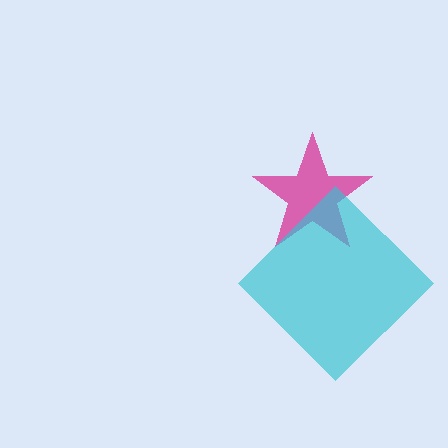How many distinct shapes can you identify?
There are 2 distinct shapes: a magenta star, a cyan diamond.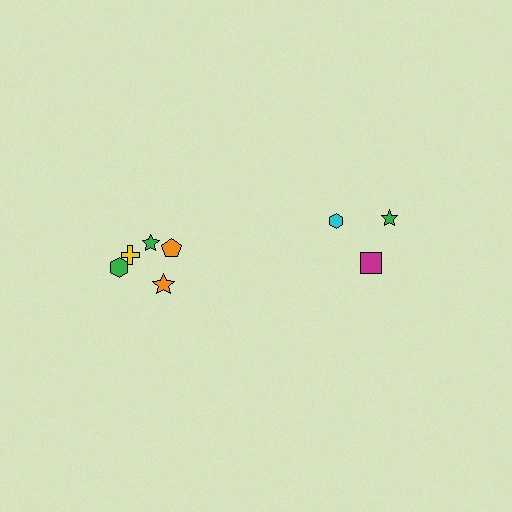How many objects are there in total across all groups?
There are 8 objects.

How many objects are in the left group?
There are 5 objects.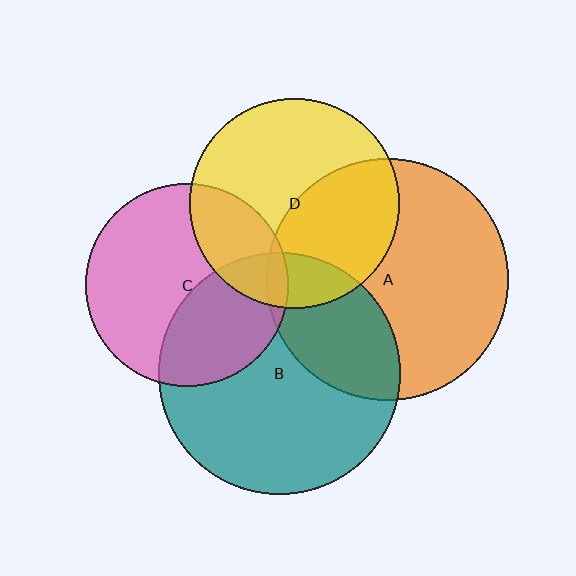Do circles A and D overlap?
Yes.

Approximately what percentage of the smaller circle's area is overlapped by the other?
Approximately 40%.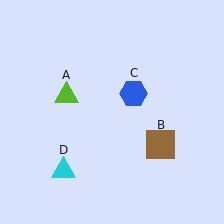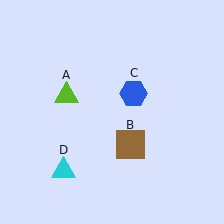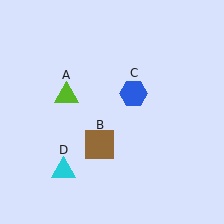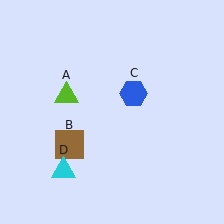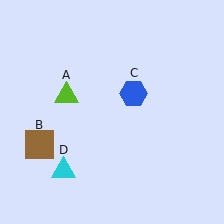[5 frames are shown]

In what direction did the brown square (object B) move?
The brown square (object B) moved left.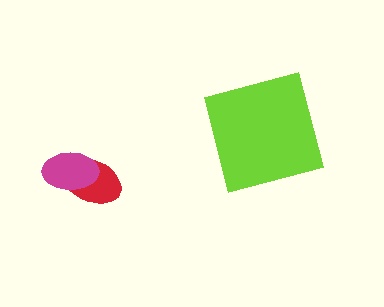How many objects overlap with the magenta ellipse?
1 object overlaps with the magenta ellipse.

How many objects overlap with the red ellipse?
1 object overlaps with the red ellipse.